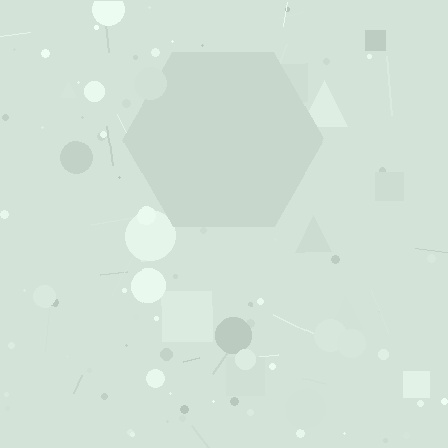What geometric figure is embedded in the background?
A hexagon is embedded in the background.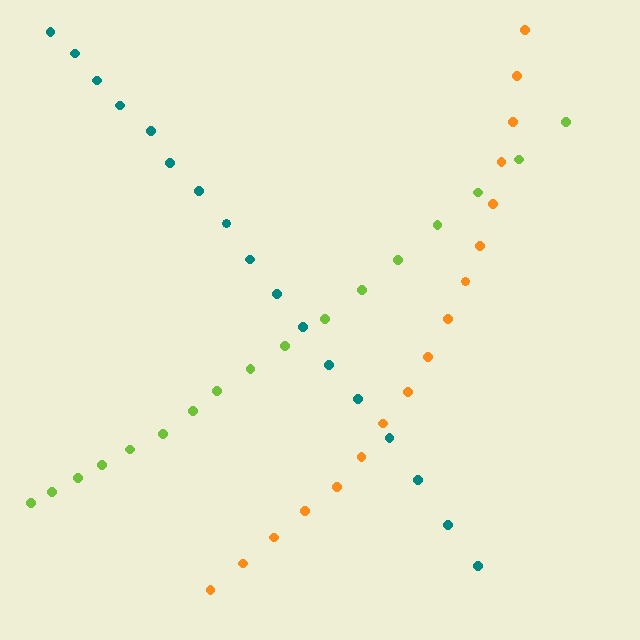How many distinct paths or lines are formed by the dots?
There are 3 distinct paths.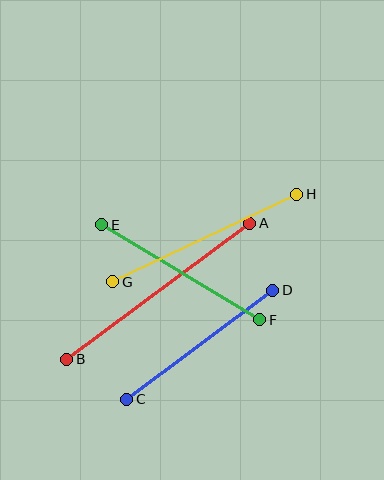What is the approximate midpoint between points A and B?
The midpoint is at approximately (158, 291) pixels.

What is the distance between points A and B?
The distance is approximately 229 pixels.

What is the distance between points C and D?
The distance is approximately 182 pixels.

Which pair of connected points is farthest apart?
Points A and B are farthest apart.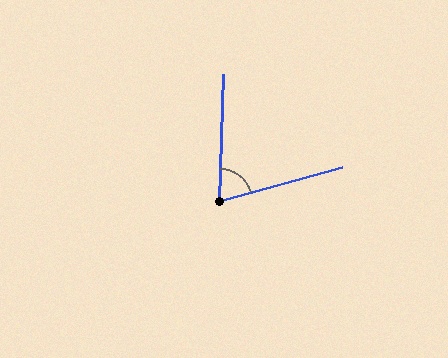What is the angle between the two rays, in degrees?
Approximately 73 degrees.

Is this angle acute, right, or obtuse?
It is acute.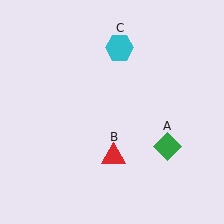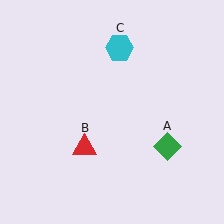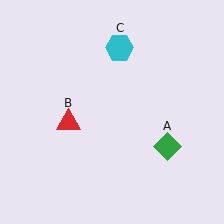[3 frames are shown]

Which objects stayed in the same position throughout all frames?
Green diamond (object A) and cyan hexagon (object C) remained stationary.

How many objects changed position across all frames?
1 object changed position: red triangle (object B).